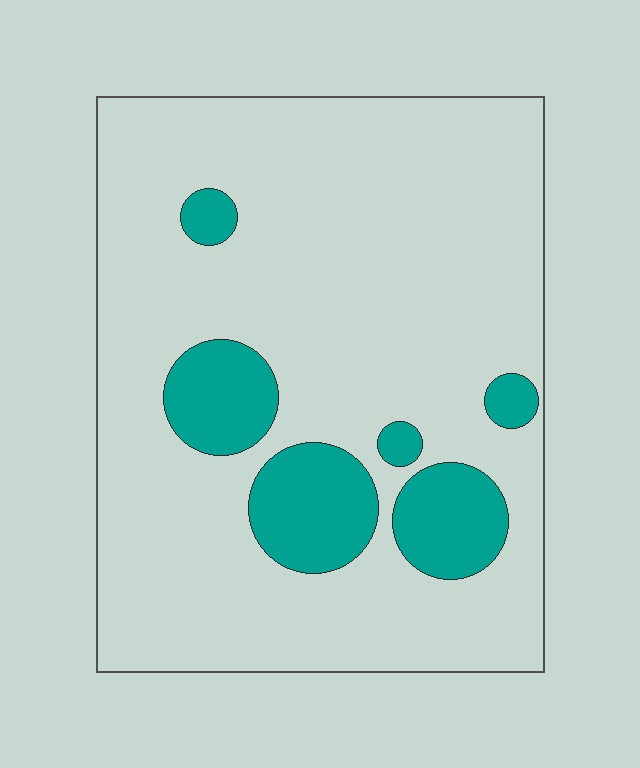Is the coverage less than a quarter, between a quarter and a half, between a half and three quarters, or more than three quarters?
Less than a quarter.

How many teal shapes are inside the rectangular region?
6.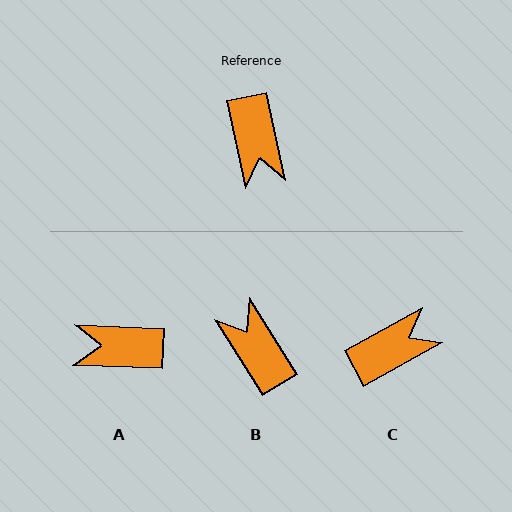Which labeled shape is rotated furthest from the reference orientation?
B, about 160 degrees away.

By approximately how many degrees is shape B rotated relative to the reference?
Approximately 160 degrees clockwise.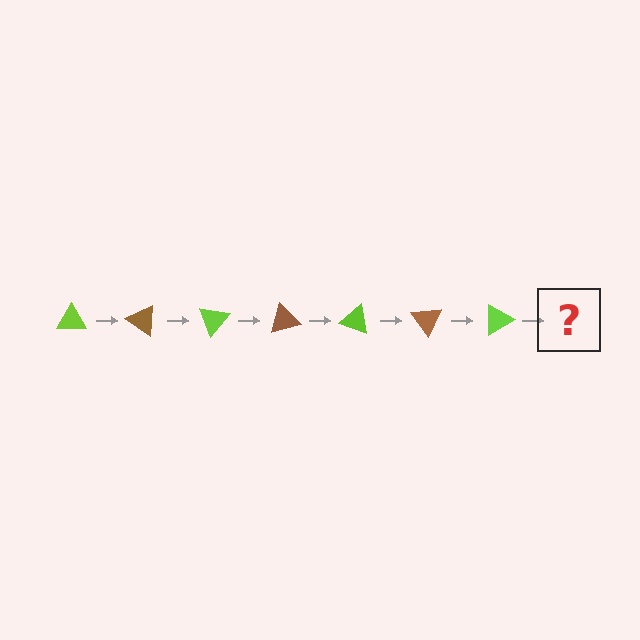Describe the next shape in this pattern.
It should be a brown triangle, rotated 245 degrees from the start.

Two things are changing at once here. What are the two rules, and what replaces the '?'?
The two rules are that it rotates 35 degrees each step and the color cycles through lime and brown. The '?' should be a brown triangle, rotated 245 degrees from the start.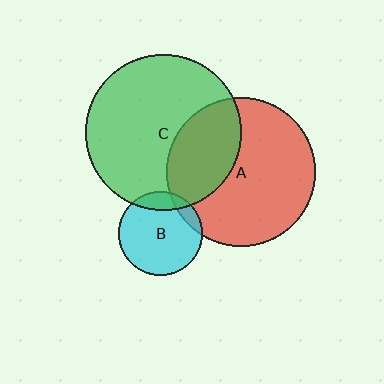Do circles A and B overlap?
Yes.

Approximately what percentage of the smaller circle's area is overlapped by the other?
Approximately 10%.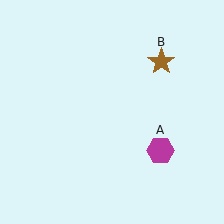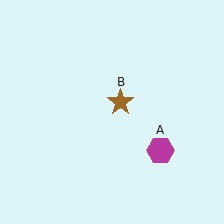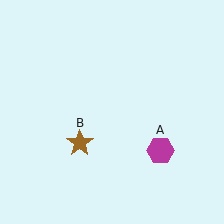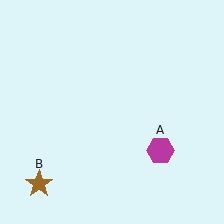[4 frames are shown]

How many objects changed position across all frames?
1 object changed position: brown star (object B).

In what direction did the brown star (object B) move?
The brown star (object B) moved down and to the left.